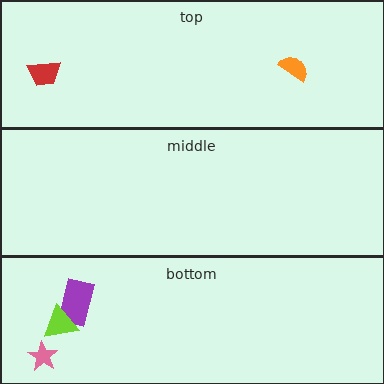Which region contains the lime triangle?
The bottom region.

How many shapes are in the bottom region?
3.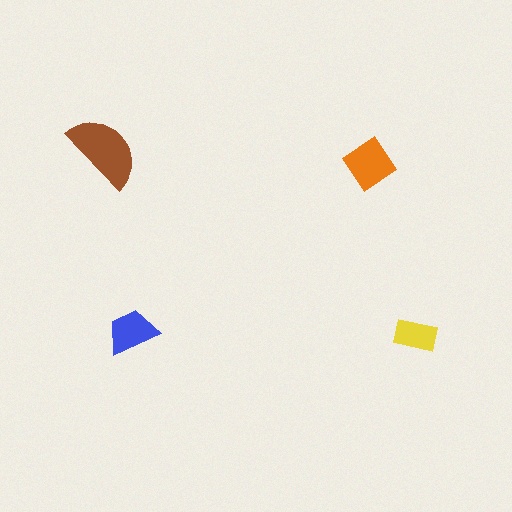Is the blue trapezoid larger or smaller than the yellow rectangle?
Larger.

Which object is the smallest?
The yellow rectangle.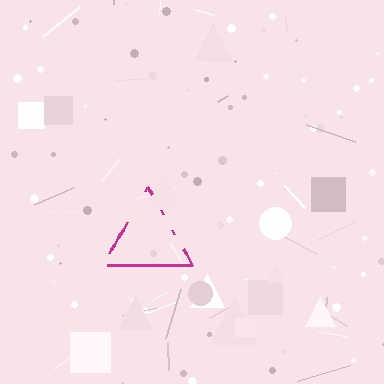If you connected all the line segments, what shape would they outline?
They would outline a triangle.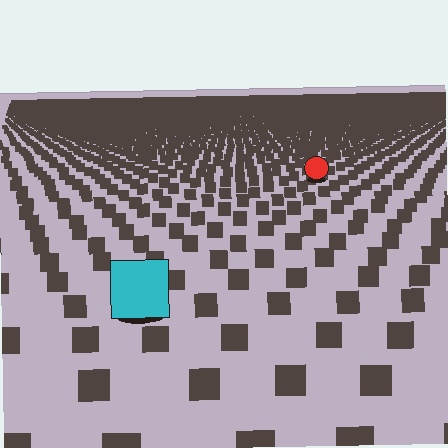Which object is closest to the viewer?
The cyan square is closest. The texture marks near it are larger and more spread out.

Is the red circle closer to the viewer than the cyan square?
No. The cyan square is closer — you can tell from the texture gradient: the ground texture is coarser near it.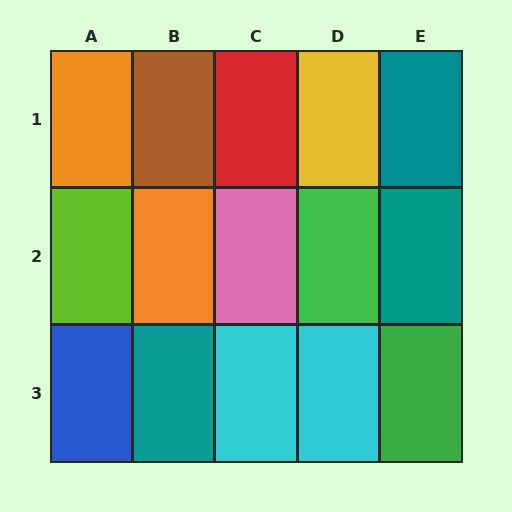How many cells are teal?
3 cells are teal.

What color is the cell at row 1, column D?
Yellow.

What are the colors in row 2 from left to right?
Lime, orange, pink, green, teal.